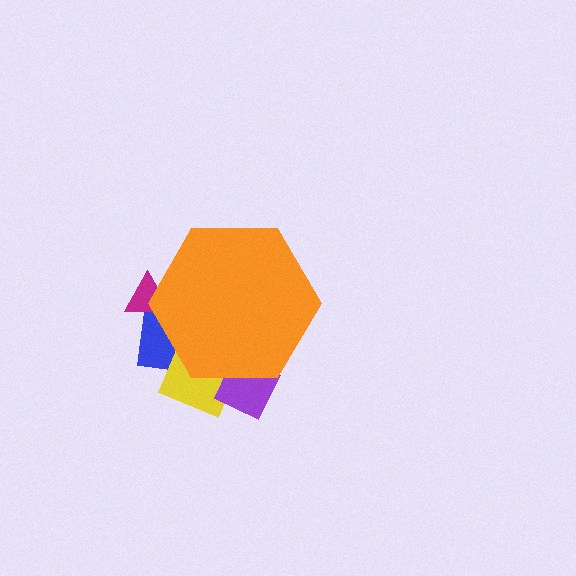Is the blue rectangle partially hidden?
Yes, the blue rectangle is partially hidden behind the orange hexagon.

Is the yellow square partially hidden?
Yes, the yellow square is partially hidden behind the orange hexagon.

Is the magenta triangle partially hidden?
Yes, the magenta triangle is partially hidden behind the orange hexagon.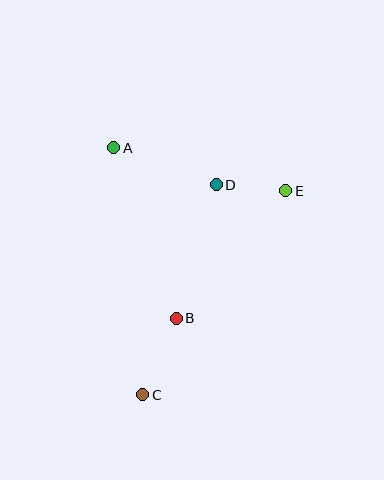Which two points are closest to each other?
Points D and E are closest to each other.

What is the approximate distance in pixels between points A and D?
The distance between A and D is approximately 109 pixels.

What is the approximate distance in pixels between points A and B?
The distance between A and B is approximately 182 pixels.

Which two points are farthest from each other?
Points A and C are farthest from each other.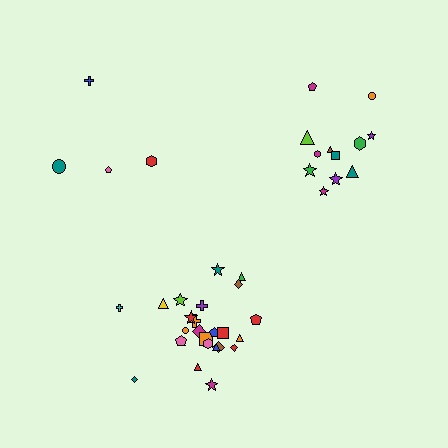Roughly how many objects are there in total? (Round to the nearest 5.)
Roughly 40 objects in total.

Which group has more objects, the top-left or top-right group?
The top-right group.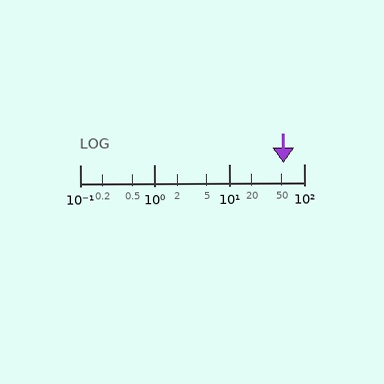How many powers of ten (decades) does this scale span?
The scale spans 3 decades, from 0.1 to 100.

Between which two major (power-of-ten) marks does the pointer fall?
The pointer is between 10 and 100.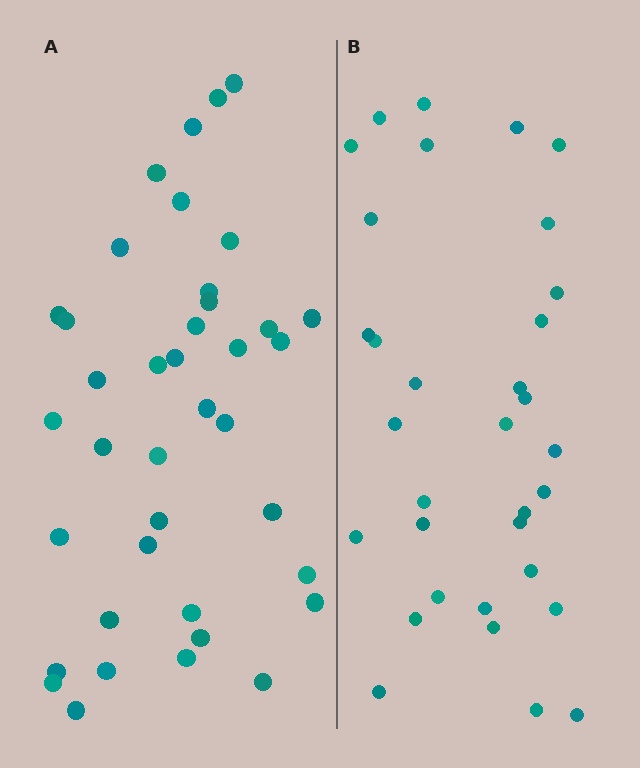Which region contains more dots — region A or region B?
Region A (the left region) has more dots.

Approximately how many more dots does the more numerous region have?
Region A has about 6 more dots than region B.